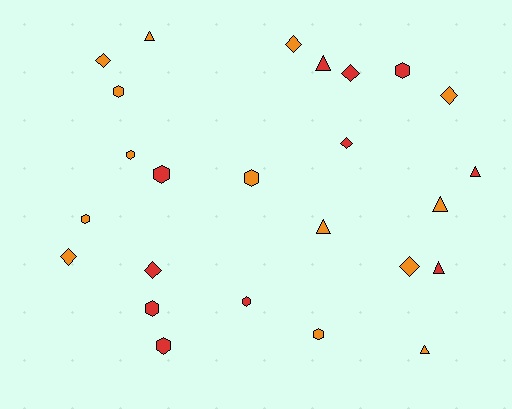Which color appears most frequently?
Orange, with 14 objects.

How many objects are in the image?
There are 25 objects.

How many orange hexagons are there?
There are 5 orange hexagons.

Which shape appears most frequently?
Hexagon, with 10 objects.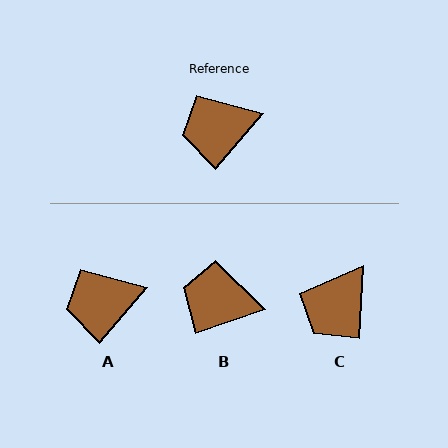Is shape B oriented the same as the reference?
No, it is off by about 29 degrees.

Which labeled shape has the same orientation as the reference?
A.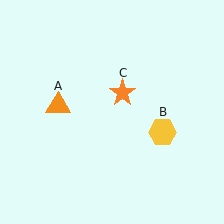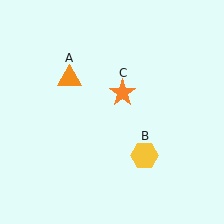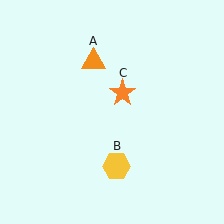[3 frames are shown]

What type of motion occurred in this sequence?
The orange triangle (object A), yellow hexagon (object B) rotated clockwise around the center of the scene.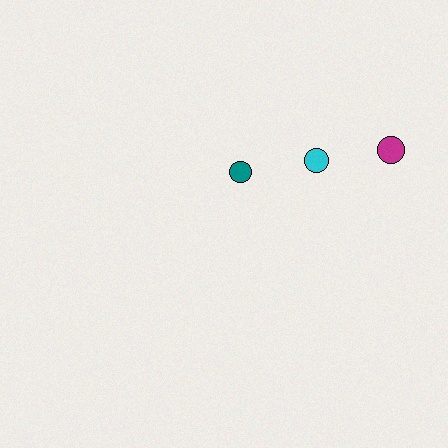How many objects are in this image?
There are 3 objects.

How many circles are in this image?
There are 3 circles.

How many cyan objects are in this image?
There is 1 cyan object.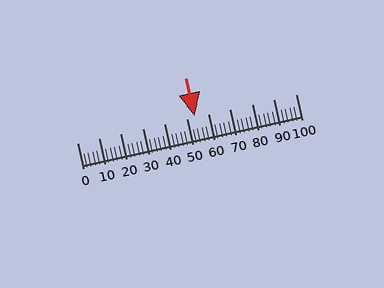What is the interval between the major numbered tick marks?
The major tick marks are spaced 10 units apart.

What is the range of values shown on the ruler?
The ruler shows values from 0 to 100.